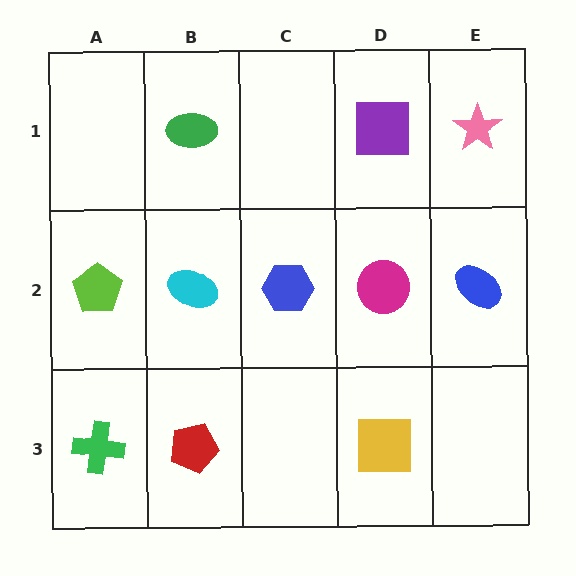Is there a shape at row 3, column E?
No, that cell is empty.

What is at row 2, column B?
A cyan ellipse.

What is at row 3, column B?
A red pentagon.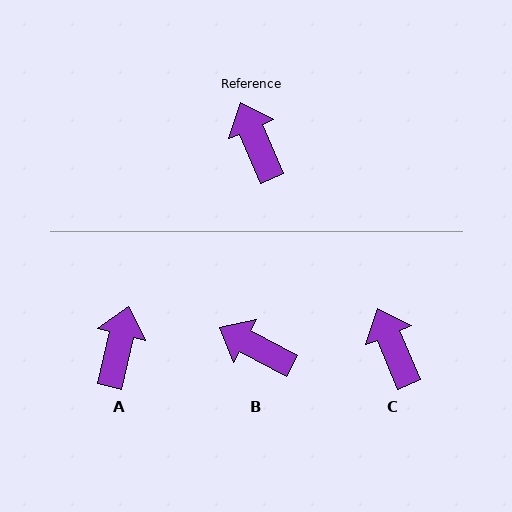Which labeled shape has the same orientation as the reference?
C.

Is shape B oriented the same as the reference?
No, it is off by about 39 degrees.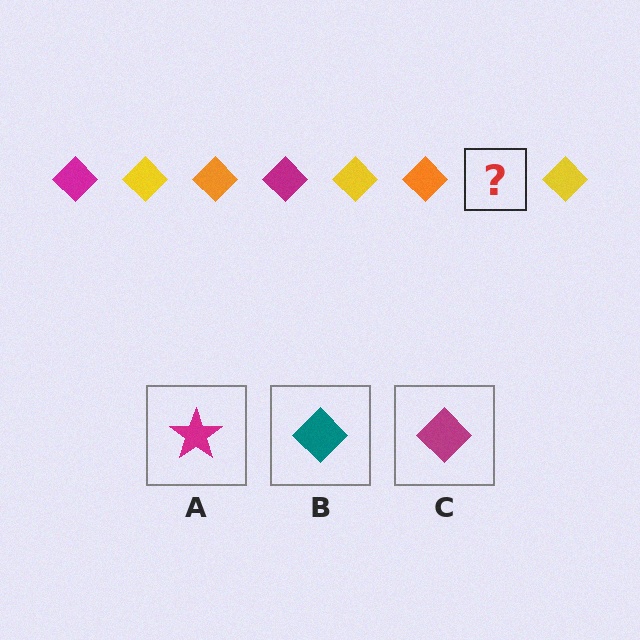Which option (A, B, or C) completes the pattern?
C.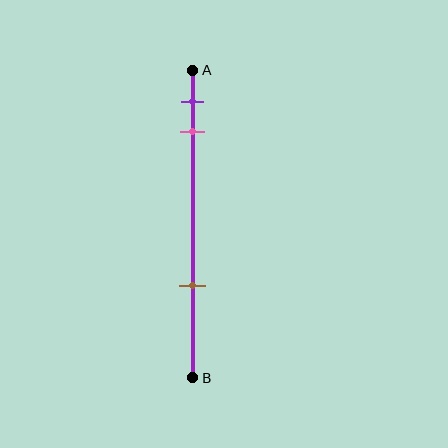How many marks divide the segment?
There are 3 marks dividing the segment.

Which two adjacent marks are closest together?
The purple and pink marks are the closest adjacent pair.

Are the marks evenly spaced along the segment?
No, the marks are not evenly spaced.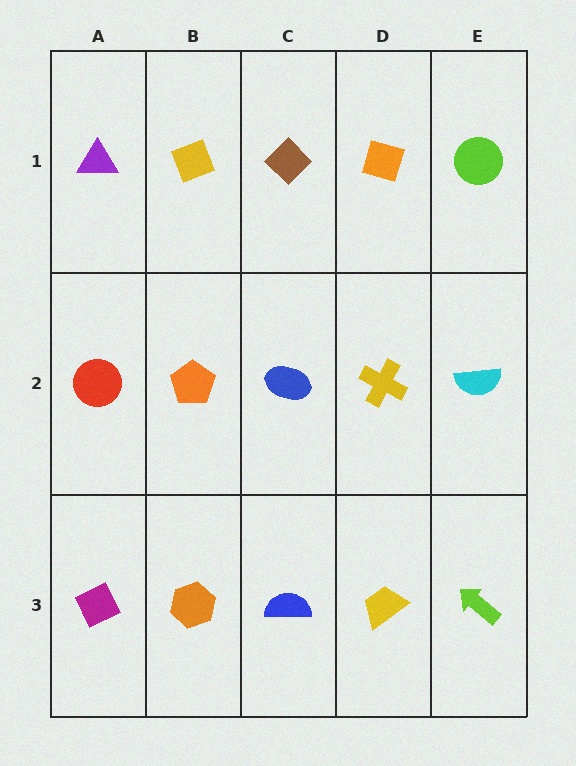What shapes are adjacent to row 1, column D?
A yellow cross (row 2, column D), a brown diamond (row 1, column C), a lime circle (row 1, column E).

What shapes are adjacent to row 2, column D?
An orange diamond (row 1, column D), a yellow trapezoid (row 3, column D), a blue ellipse (row 2, column C), a cyan semicircle (row 2, column E).